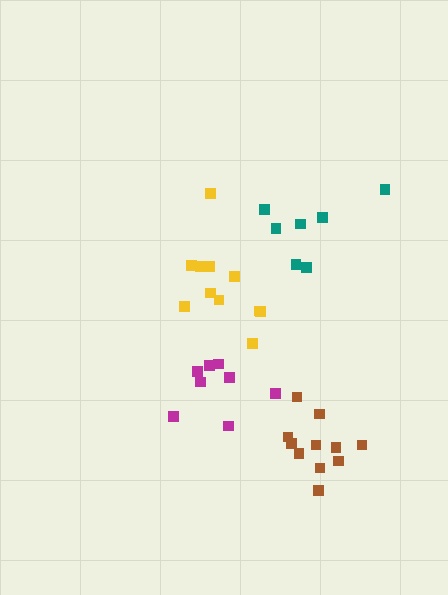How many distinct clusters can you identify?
There are 4 distinct clusters.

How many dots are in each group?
Group 1: 8 dots, Group 2: 11 dots, Group 3: 7 dots, Group 4: 11 dots (37 total).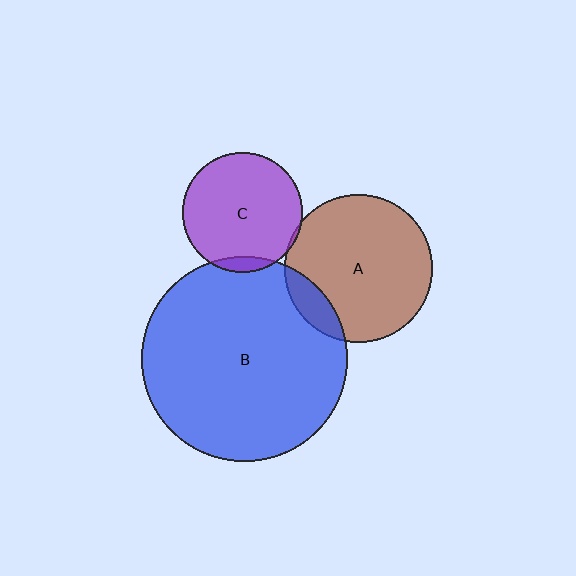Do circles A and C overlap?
Yes.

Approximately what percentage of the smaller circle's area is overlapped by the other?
Approximately 5%.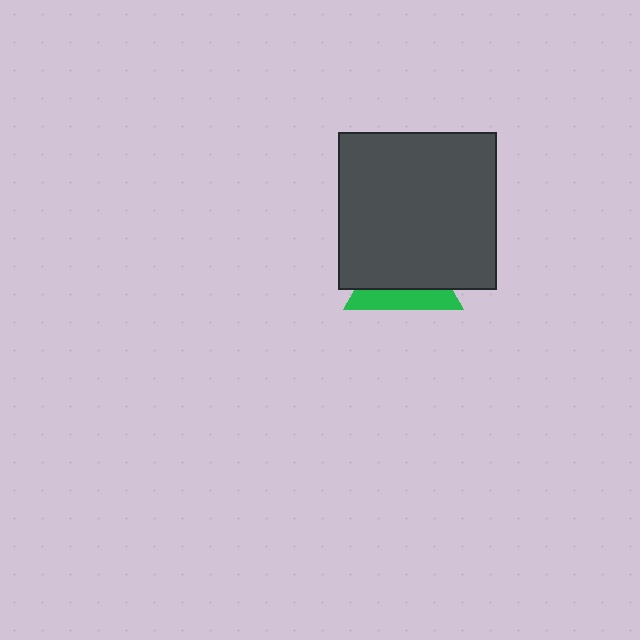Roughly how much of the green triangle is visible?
A small part of it is visible (roughly 34%).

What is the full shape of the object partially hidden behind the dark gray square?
The partially hidden object is a green triangle.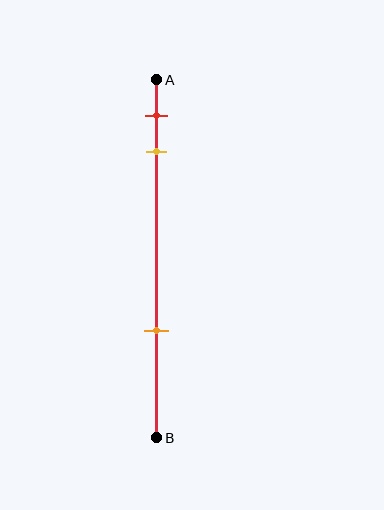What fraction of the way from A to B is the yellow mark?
The yellow mark is approximately 20% (0.2) of the way from A to B.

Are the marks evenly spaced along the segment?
No, the marks are not evenly spaced.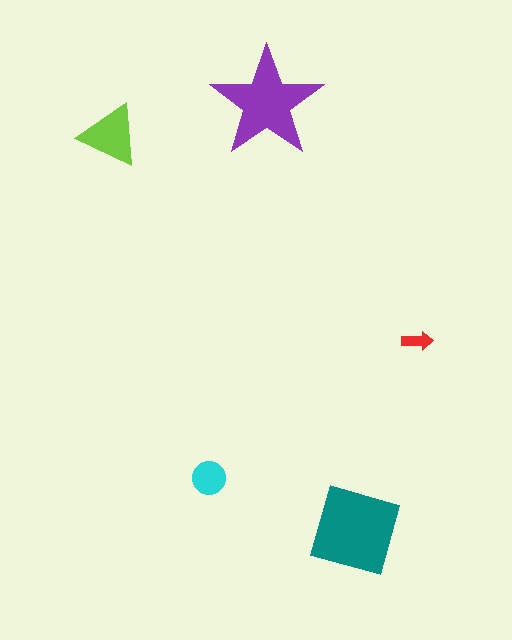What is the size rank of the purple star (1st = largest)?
2nd.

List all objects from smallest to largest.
The red arrow, the cyan circle, the lime triangle, the purple star, the teal diamond.